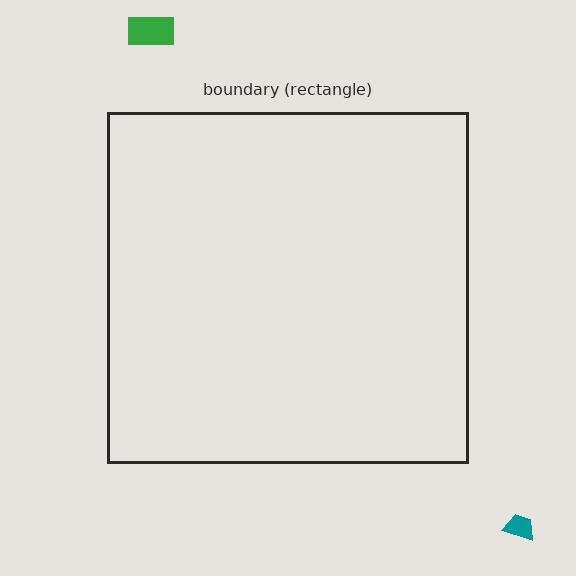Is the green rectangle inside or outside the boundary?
Outside.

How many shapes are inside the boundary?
0 inside, 2 outside.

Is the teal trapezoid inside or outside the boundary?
Outside.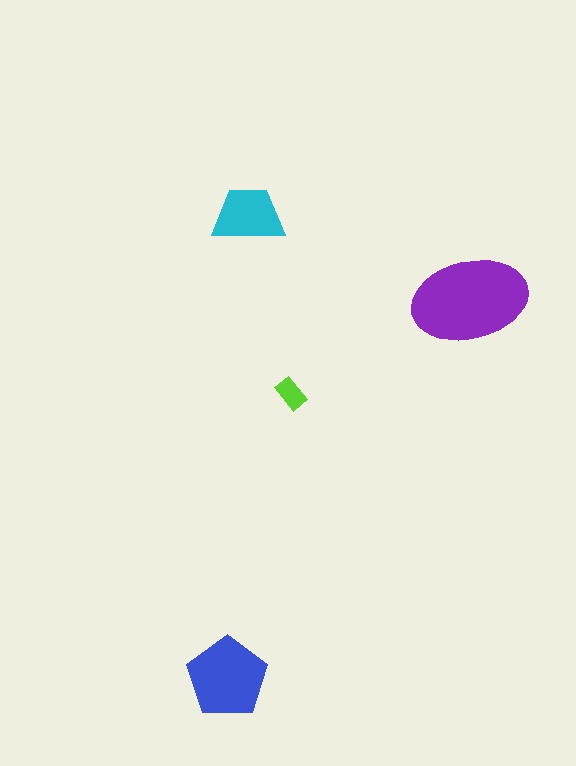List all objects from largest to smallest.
The purple ellipse, the blue pentagon, the cyan trapezoid, the lime rectangle.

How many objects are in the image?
There are 4 objects in the image.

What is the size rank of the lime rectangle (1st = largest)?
4th.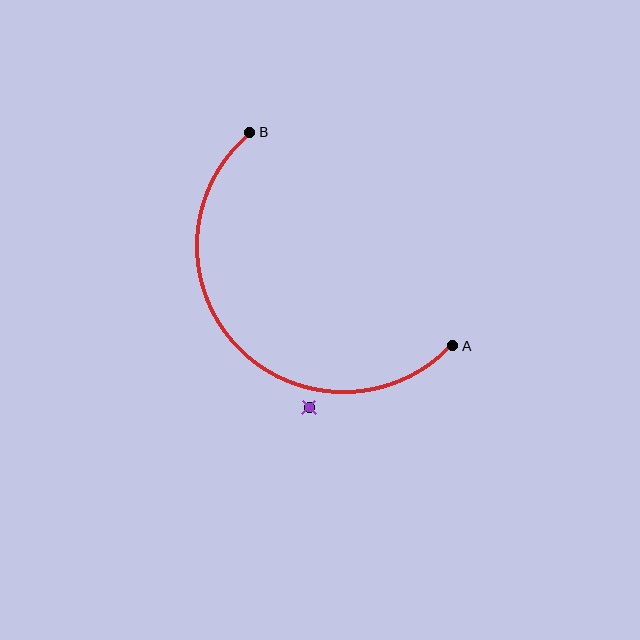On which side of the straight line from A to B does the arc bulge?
The arc bulges below and to the left of the straight line connecting A and B.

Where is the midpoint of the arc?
The arc midpoint is the point on the curve farthest from the straight line joining A and B. It sits below and to the left of that line.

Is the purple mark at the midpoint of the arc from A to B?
No — the purple mark does not lie on the arc at all. It sits slightly outside the curve.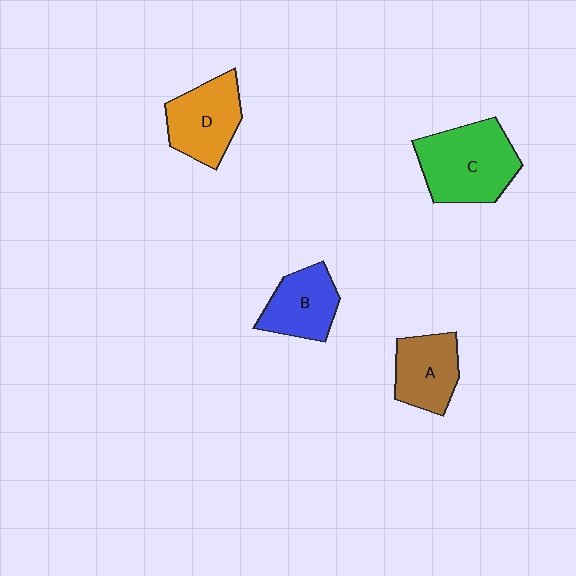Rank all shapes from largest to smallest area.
From largest to smallest: C (green), D (orange), B (blue), A (brown).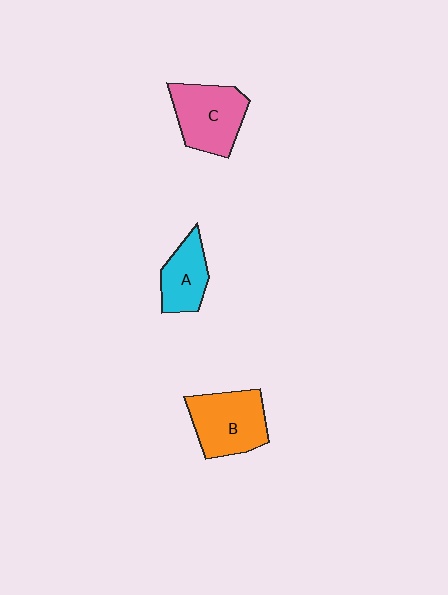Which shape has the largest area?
Shape B (orange).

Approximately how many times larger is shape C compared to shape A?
Approximately 1.5 times.